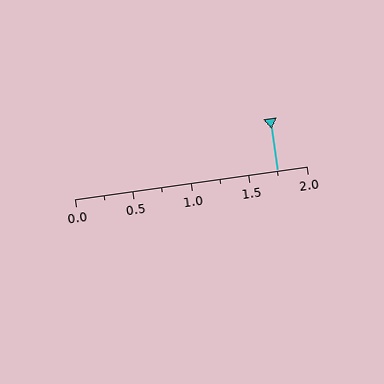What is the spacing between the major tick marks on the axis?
The major ticks are spaced 0.5 apart.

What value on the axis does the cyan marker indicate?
The marker indicates approximately 1.75.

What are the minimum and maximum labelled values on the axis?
The axis runs from 0.0 to 2.0.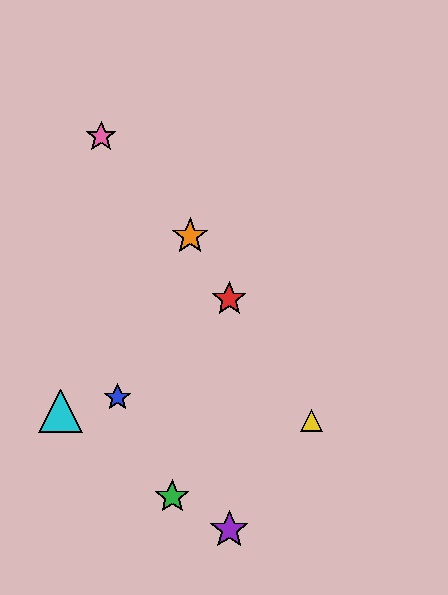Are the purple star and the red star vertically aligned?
Yes, both are at x≈229.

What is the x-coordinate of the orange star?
The orange star is at x≈190.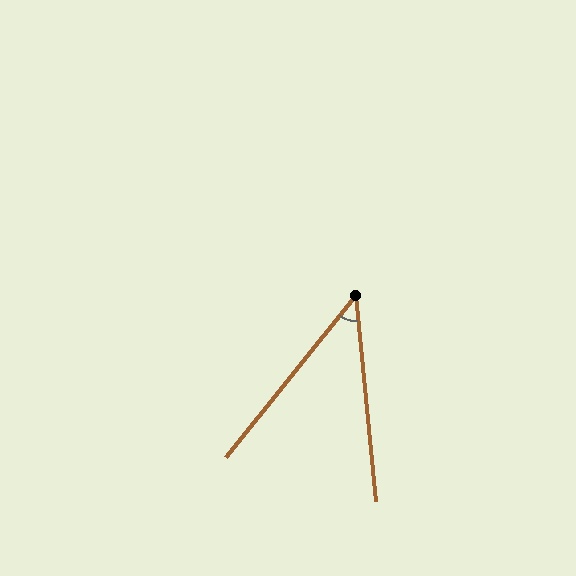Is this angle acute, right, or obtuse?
It is acute.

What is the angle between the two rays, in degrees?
Approximately 44 degrees.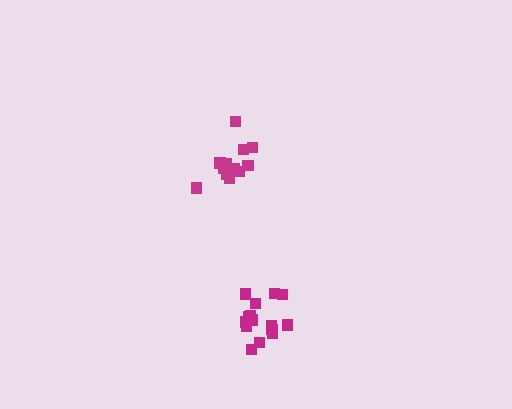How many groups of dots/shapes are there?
There are 2 groups.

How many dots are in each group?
Group 1: 16 dots, Group 2: 13 dots (29 total).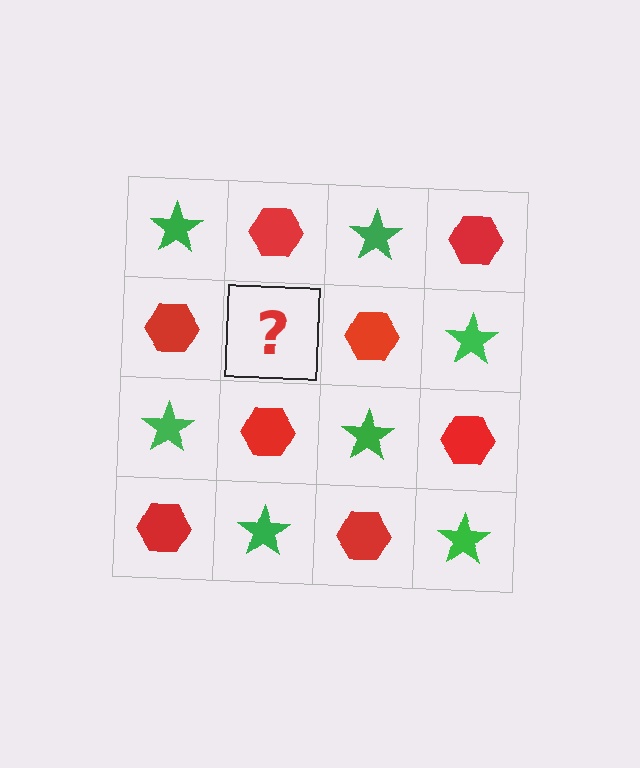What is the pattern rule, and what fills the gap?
The rule is that it alternates green star and red hexagon in a checkerboard pattern. The gap should be filled with a green star.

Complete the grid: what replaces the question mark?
The question mark should be replaced with a green star.